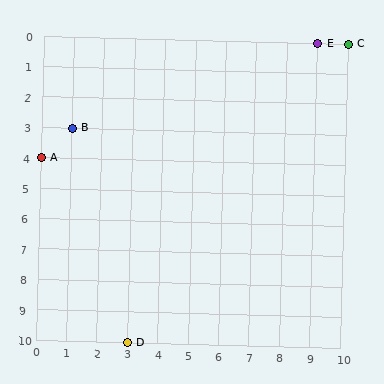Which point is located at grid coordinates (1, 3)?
Point B is at (1, 3).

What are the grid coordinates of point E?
Point E is at grid coordinates (9, 0).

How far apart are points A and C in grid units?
Points A and C are 10 columns and 4 rows apart (about 10.8 grid units diagonally).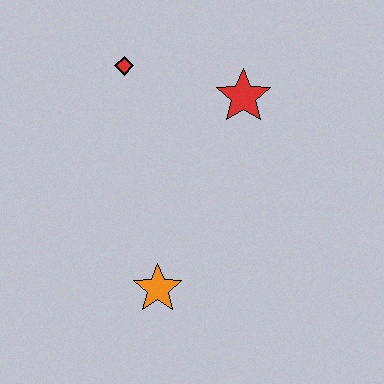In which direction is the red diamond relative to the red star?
The red diamond is to the left of the red star.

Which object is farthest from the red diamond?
The orange star is farthest from the red diamond.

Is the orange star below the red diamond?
Yes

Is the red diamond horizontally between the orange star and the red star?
No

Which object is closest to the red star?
The red diamond is closest to the red star.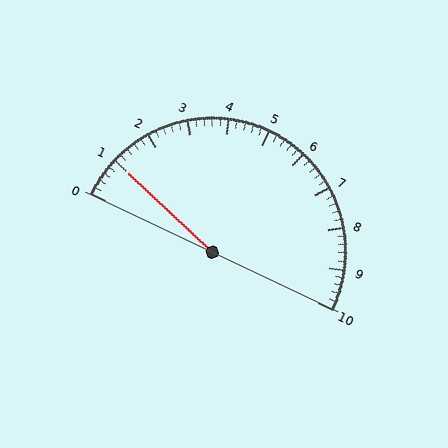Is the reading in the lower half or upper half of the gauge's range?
The reading is in the lower half of the range (0 to 10).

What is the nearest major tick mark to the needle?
The nearest major tick mark is 1.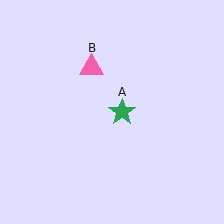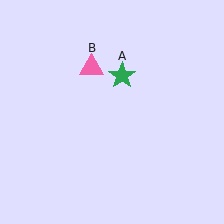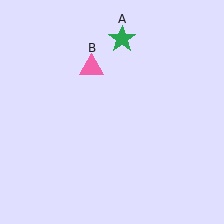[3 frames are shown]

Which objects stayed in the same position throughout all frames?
Pink triangle (object B) remained stationary.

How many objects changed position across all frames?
1 object changed position: green star (object A).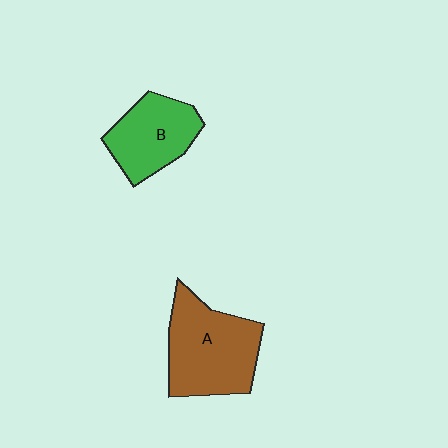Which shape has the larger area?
Shape A (brown).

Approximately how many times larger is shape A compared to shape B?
Approximately 1.4 times.